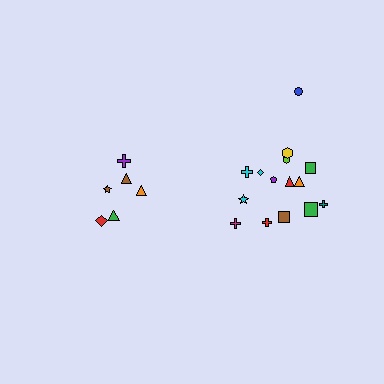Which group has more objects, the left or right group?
The right group.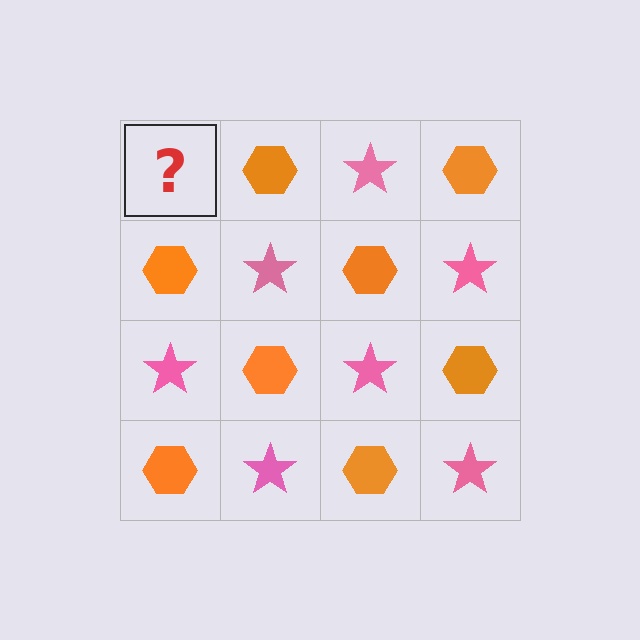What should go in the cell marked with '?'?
The missing cell should contain a pink star.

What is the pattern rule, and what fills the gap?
The rule is that it alternates pink star and orange hexagon in a checkerboard pattern. The gap should be filled with a pink star.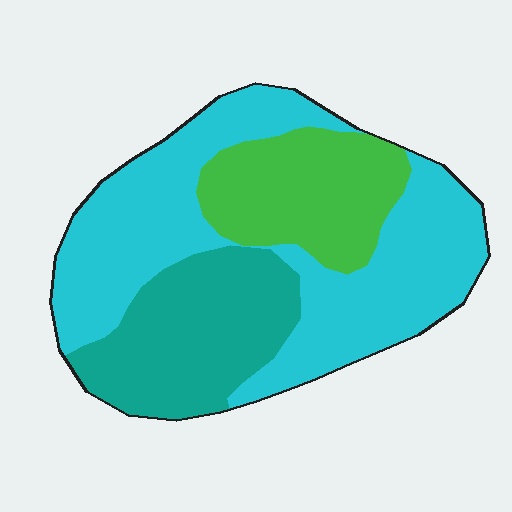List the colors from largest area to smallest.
From largest to smallest: cyan, teal, green.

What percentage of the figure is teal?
Teal takes up about one quarter (1/4) of the figure.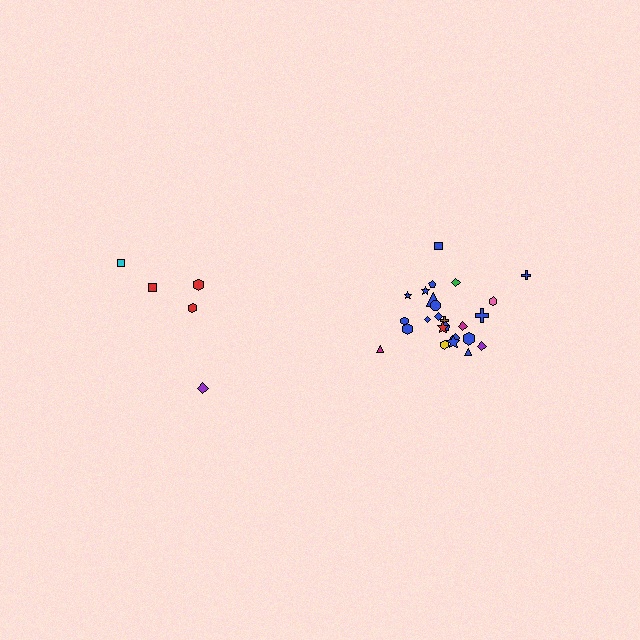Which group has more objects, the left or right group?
The right group.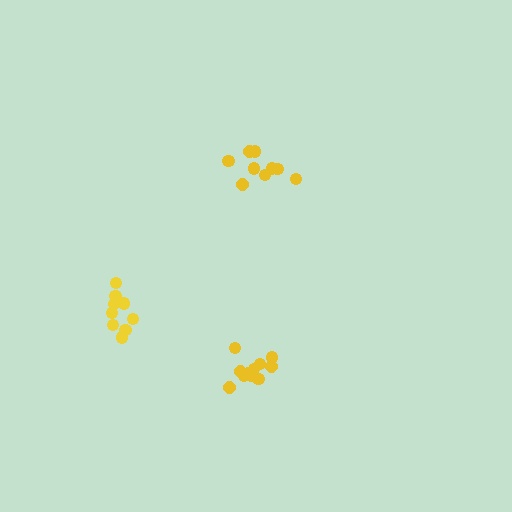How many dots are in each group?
Group 1: 9 dots, Group 2: 9 dots, Group 3: 11 dots (29 total).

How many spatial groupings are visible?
There are 3 spatial groupings.